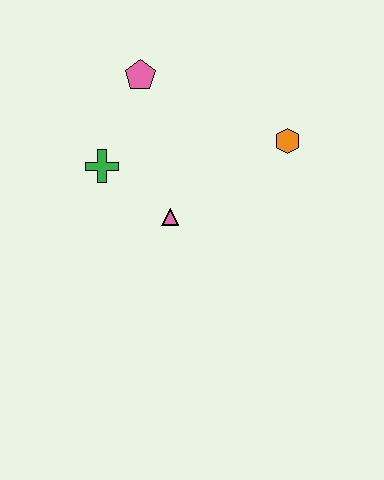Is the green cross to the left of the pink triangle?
Yes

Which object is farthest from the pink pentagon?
The orange hexagon is farthest from the pink pentagon.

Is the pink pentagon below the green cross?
No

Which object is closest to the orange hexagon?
The pink triangle is closest to the orange hexagon.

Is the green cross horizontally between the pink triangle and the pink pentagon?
No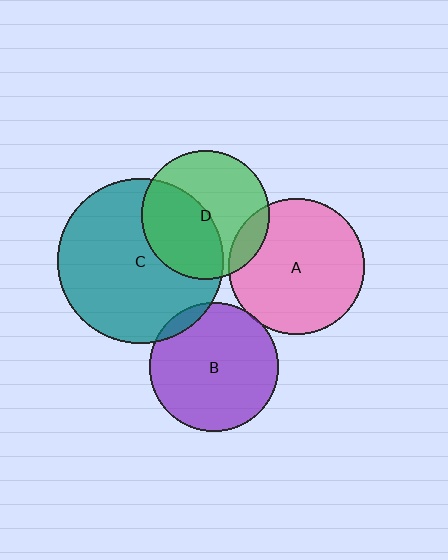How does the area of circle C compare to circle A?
Approximately 1.5 times.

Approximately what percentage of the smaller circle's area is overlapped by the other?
Approximately 10%.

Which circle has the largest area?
Circle C (teal).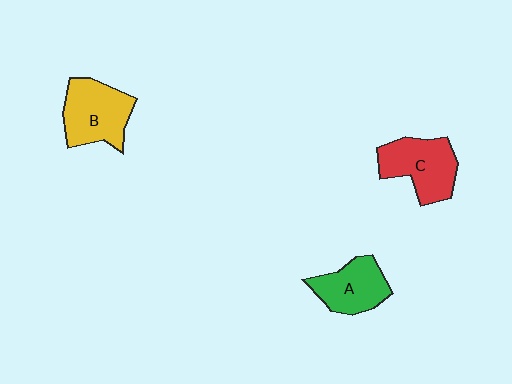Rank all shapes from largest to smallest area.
From largest to smallest: B (yellow), C (red), A (green).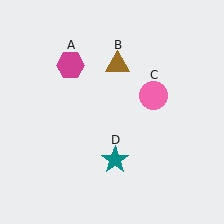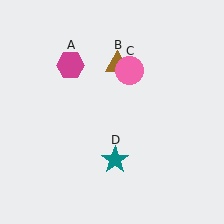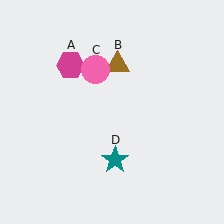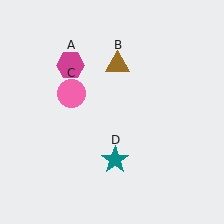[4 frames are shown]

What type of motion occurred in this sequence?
The pink circle (object C) rotated counterclockwise around the center of the scene.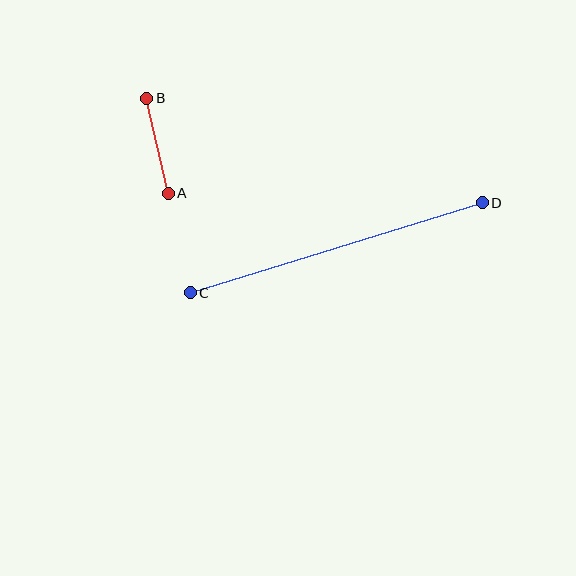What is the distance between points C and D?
The distance is approximately 306 pixels.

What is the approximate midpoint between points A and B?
The midpoint is at approximately (157, 146) pixels.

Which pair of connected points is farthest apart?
Points C and D are farthest apart.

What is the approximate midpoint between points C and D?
The midpoint is at approximately (336, 248) pixels.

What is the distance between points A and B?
The distance is approximately 98 pixels.